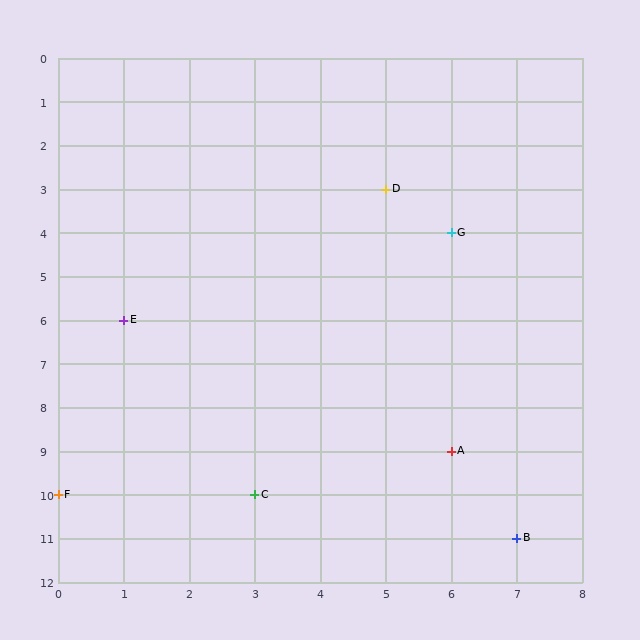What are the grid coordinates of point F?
Point F is at grid coordinates (0, 10).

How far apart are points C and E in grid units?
Points C and E are 2 columns and 4 rows apart (about 4.5 grid units diagonally).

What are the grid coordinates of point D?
Point D is at grid coordinates (5, 3).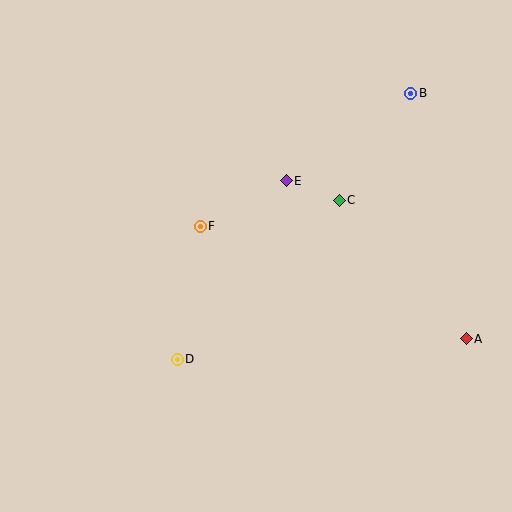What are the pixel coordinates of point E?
Point E is at (286, 181).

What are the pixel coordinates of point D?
Point D is at (177, 359).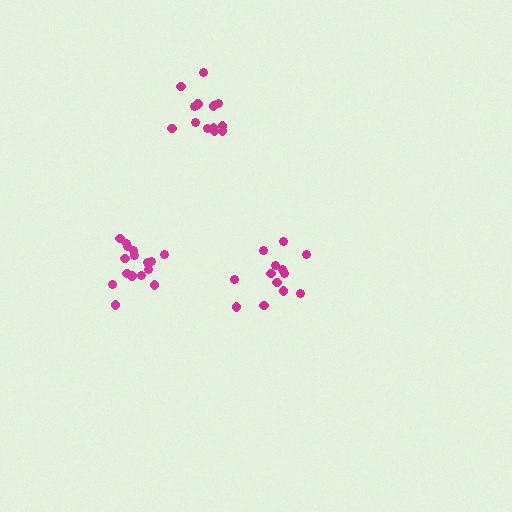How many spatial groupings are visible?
There are 3 spatial groupings.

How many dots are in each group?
Group 1: 13 dots, Group 2: 13 dots, Group 3: 16 dots (42 total).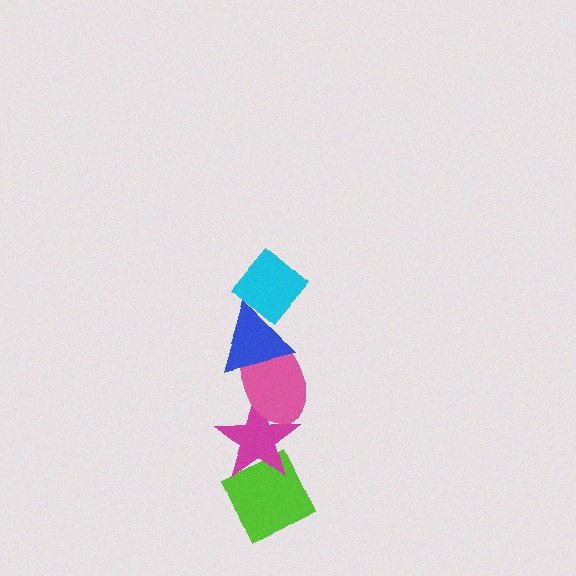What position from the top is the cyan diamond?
The cyan diamond is 1st from the top.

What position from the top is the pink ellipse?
The pink ellipse is 3rd from the top.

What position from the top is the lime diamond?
The lime diamond is 5th from the top.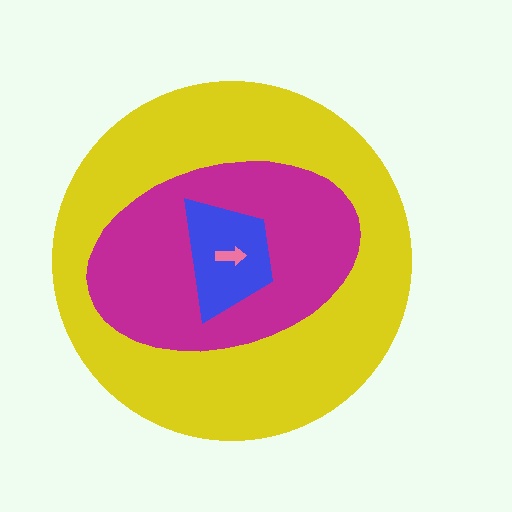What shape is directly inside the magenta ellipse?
The blue trapezoid.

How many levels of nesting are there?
4.